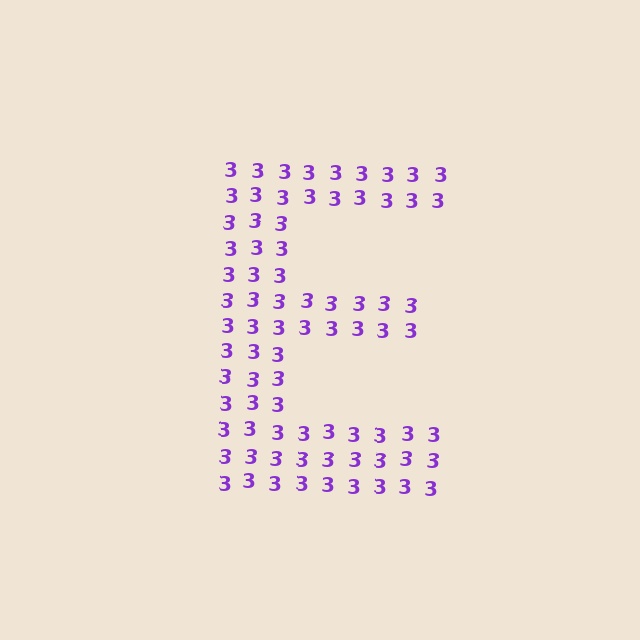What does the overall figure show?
The overall figure shows the letter E.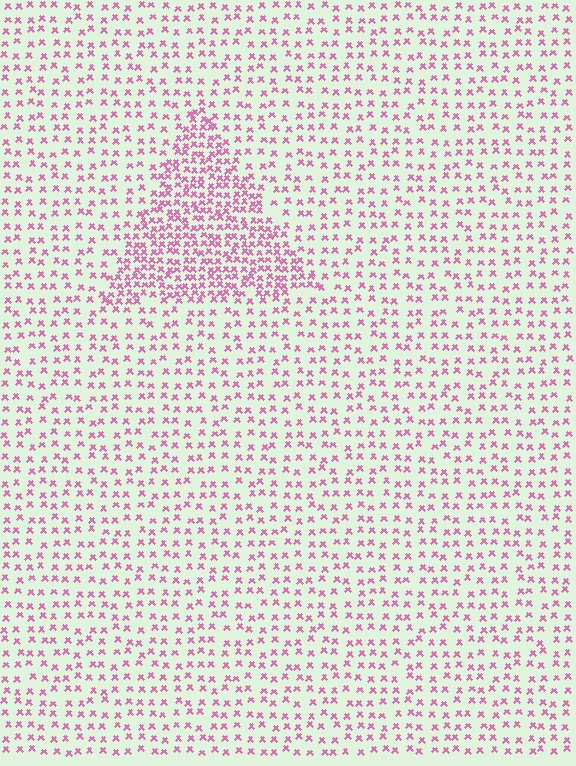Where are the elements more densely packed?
The elements are more densely packed inside the triangle boundary.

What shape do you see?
I see a triangle.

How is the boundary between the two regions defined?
The boundary is defined by a change in element density (approximately 2.2x ratio). All elements are the same color, size, and shape.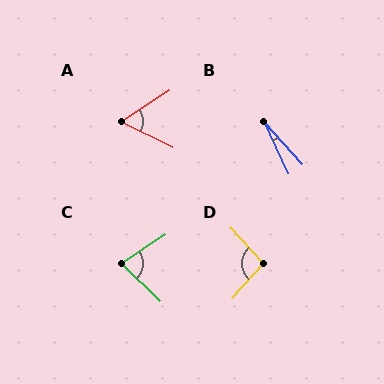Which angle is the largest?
D, at approximately 96 degrees.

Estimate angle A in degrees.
Approximately 59 degrees.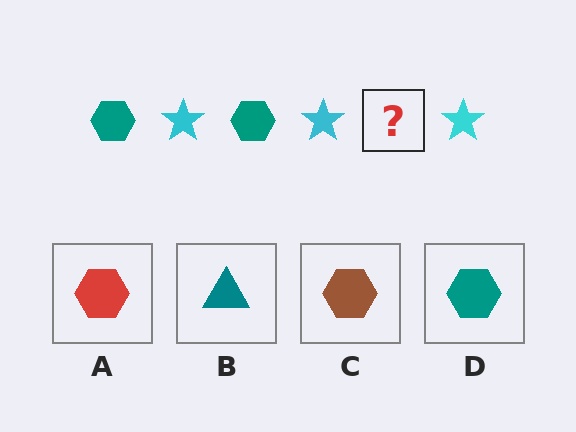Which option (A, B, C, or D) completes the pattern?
D.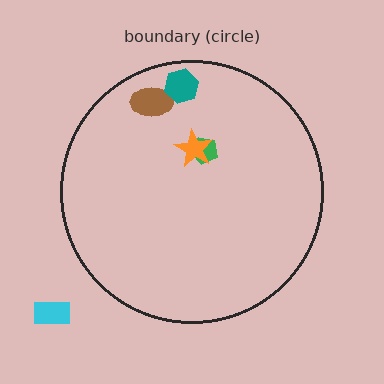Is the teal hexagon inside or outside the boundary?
Inside.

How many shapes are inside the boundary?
4 inside, 1 outside.